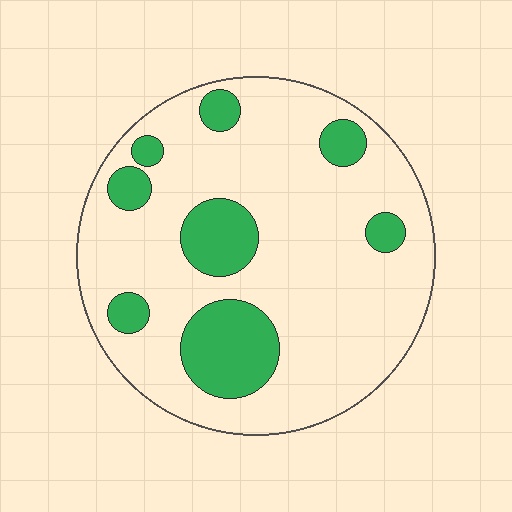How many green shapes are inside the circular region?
8.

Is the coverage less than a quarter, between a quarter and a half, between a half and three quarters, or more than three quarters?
Less than a quarter.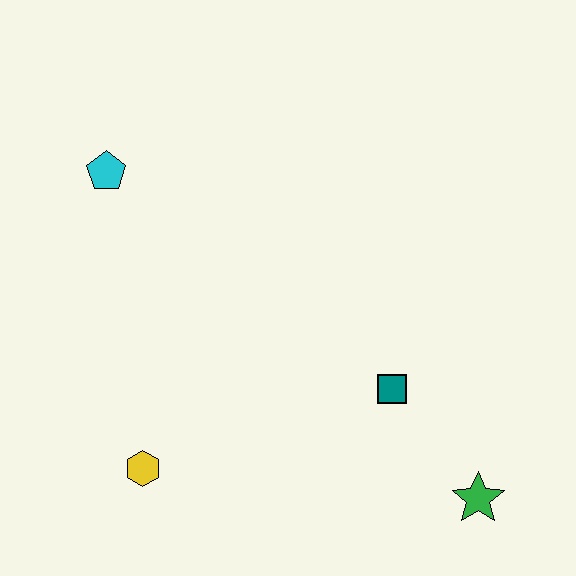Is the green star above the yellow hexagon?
No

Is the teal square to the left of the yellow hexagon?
No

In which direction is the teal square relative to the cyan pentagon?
The teal square is to the right of the cyan pentagon.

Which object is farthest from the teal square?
The cyan pentagon is farthest from the teal square.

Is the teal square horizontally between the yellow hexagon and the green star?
Yes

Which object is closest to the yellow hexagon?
The teal square is closest to the yellow hexagon.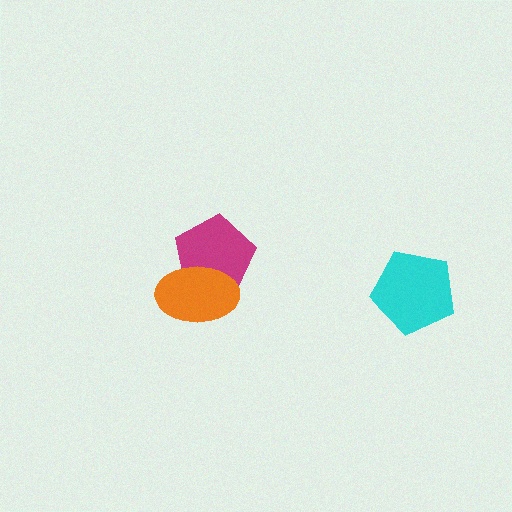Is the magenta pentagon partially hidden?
Yes, it is partially covered by another shape.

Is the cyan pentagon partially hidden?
No, no other shape covers it.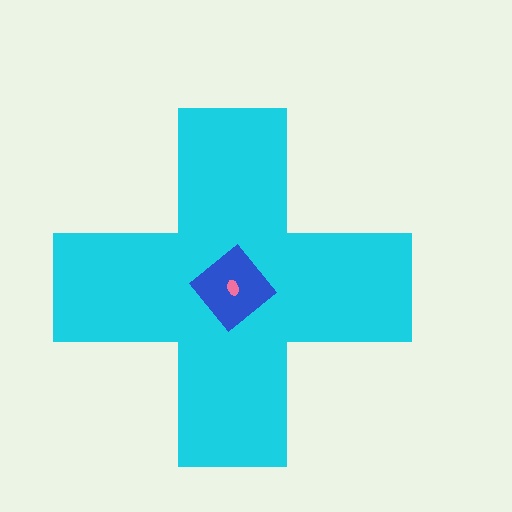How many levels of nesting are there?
3.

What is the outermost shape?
The cyan cross.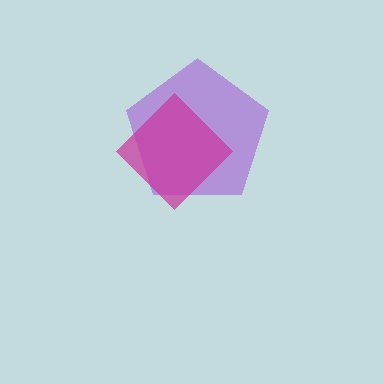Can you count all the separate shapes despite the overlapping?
Yes, there are 2 separate shapes.